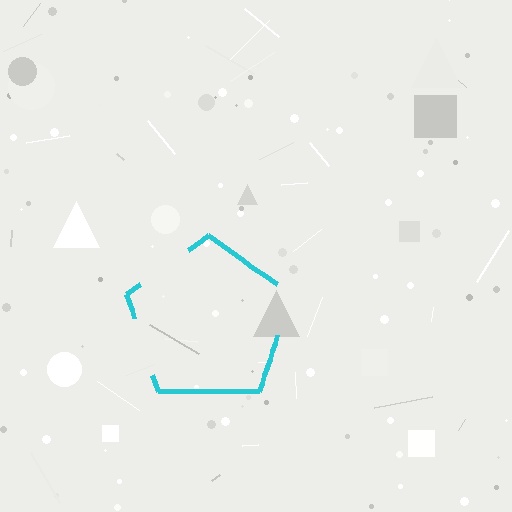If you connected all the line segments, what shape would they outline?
They would outline a pentagon.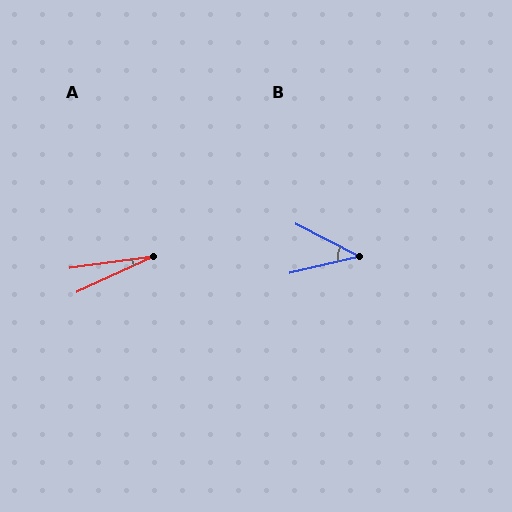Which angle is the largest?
B, at approximately 41 degrees.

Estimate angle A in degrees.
Approximately 17 degrees.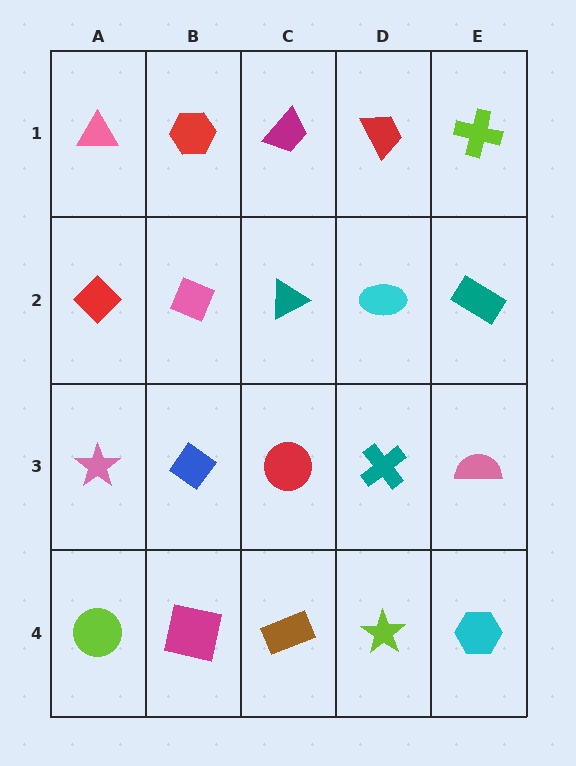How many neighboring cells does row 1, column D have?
3.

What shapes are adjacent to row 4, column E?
A pink semicircle (row 3, column E), a lime star (row 4, column D).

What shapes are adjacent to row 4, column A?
A pink star (row 3, column A), a magenta square (row 4, column B).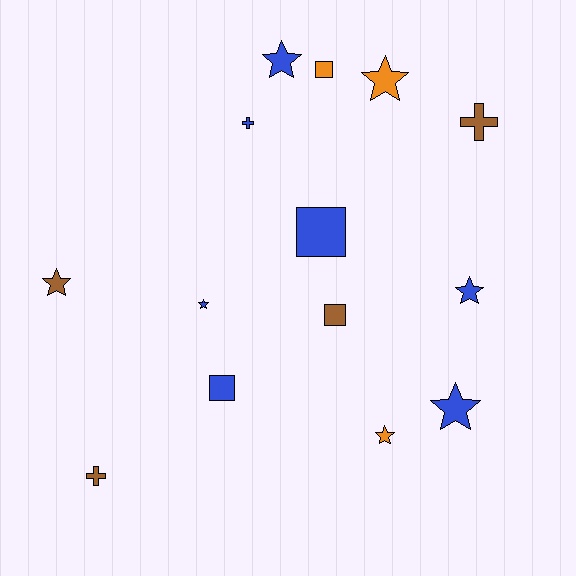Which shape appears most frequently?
Star, with 7 objects.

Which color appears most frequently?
Blue, with 7 objects.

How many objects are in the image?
There are 14 objects.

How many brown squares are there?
There is 1 brown square.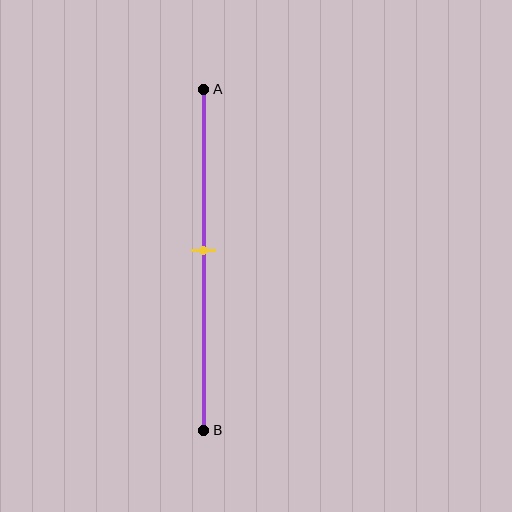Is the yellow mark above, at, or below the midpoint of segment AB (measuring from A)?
The yellow mark is approximately at the midpoint of segment AB.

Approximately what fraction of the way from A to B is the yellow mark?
The yellow mark is approximately 45% of the way from A to B.